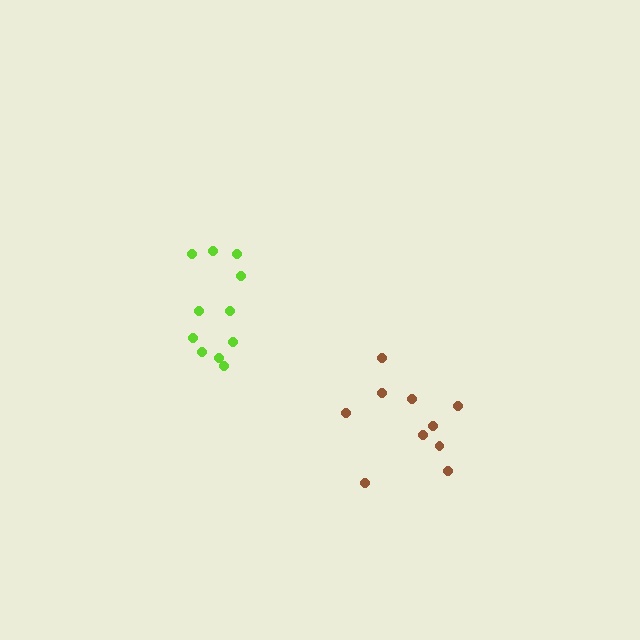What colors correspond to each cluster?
The clusters are colored: lime, brown.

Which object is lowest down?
The brown cluster is bottommost.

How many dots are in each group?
Group 1: 11 dots, Group 2: 10 dots (21 total).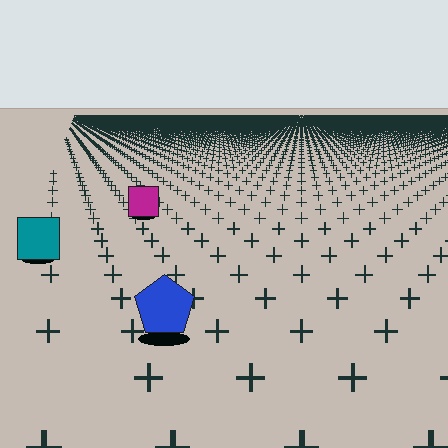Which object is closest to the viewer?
The blue pentagon is closest. The texture marks near it are larger and more spread out.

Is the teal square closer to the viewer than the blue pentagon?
No. The blue pentagon is closer — you can tell from the texture gradient: the ground texture is coarser near it.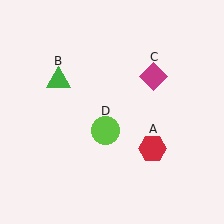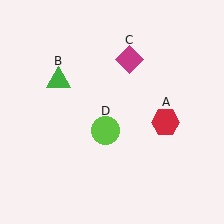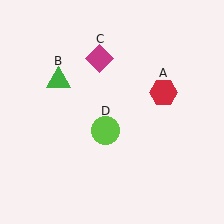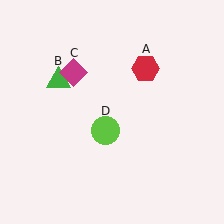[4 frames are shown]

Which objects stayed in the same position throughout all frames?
Green triangle (object B) and lime circle (object D) remained stationary.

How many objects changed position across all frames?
2 objects changed position: red hexagon (object A), magenta diamond (object C).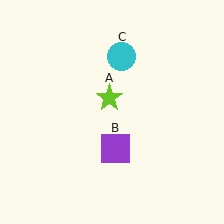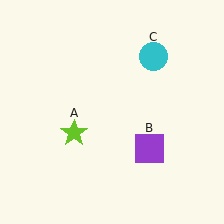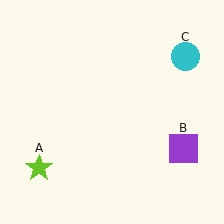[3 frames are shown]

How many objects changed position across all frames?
3 objects changed position: lime star (object A), purple square (object B), cyan circle (object C).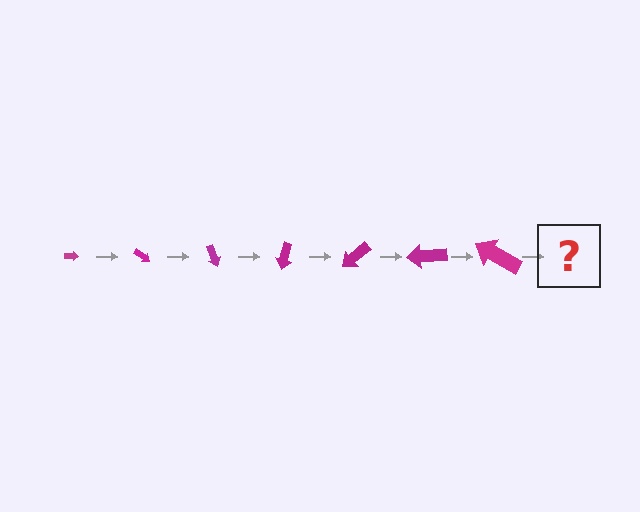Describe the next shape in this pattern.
It should be an arrow, larger than the previous one and rotated 245 degrees from the start.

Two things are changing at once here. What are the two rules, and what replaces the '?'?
The two rules are that the arrow grows larger each step and it rotates 35 degrees each step. The '?' should be an arrow, larger than the previous one and rotated 245 degrees from the start.